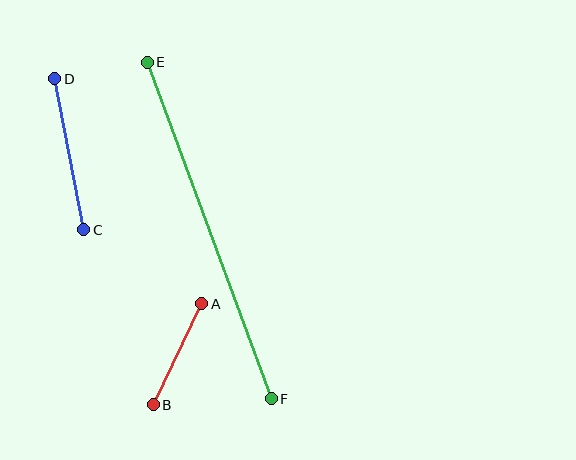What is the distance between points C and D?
The distance is approximately 154 pixels.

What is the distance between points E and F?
The distance is approximately 359 pixels.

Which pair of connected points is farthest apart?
Points E and F are farthest apart.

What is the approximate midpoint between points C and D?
The midpoint is at approximately (69, 154) pixels.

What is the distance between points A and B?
The distance is approximately 112 pixels.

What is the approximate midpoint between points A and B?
The midpoint is at approximately (178, 354) pixels.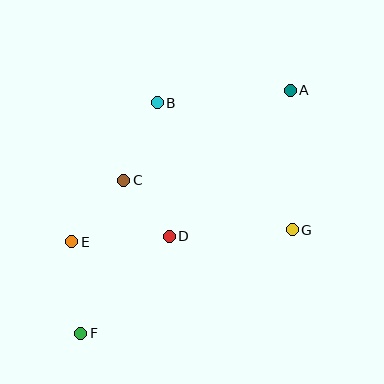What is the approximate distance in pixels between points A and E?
The distance between A and E is approximately 266 pixels.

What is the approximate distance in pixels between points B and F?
The distance between B and F is approximately 243 pixels.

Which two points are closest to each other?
Points C and D are closest to each other.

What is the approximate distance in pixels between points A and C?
The distance between A and C is approximately 189 pixels.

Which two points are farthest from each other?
Points A and F are farthest from each other.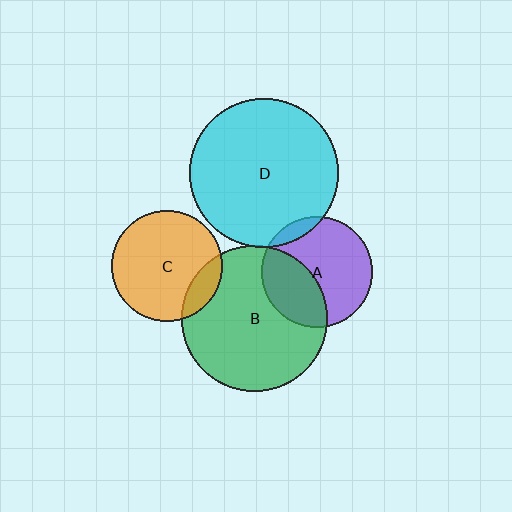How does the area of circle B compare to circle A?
Approximately 1.7 times.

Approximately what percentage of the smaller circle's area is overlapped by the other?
Approximately 35%.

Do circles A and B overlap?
Yes.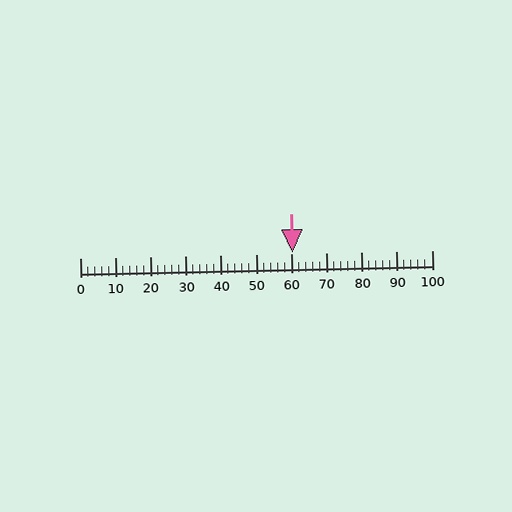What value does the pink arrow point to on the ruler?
The pink arrow points to approximately 60.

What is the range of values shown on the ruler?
The ruler shows values from 0 to 100.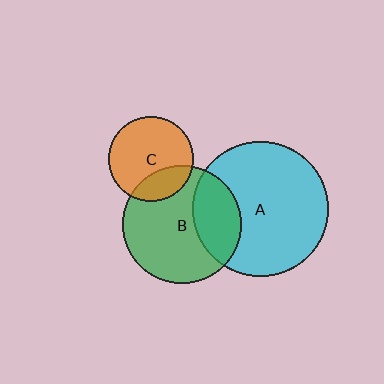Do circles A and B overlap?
Yes.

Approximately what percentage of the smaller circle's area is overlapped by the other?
Approximately 30%.